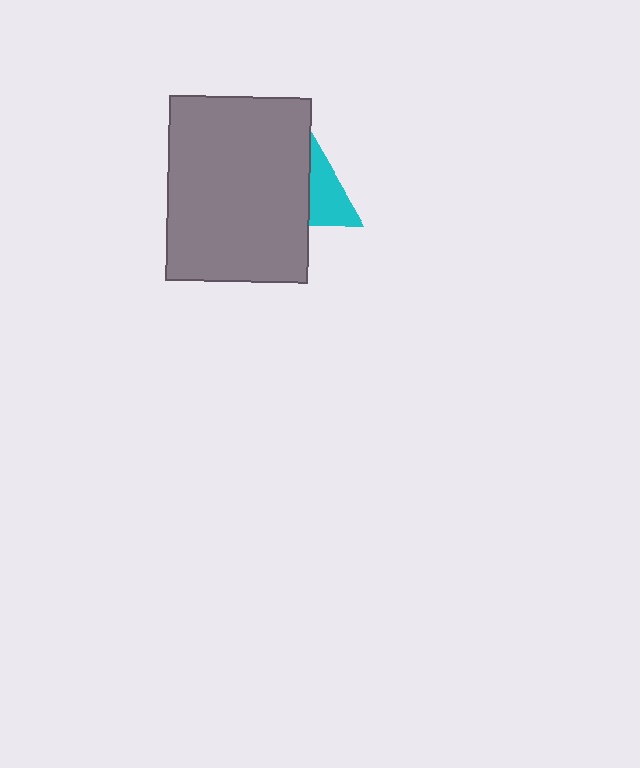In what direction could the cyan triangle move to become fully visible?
The cyan triangle could move right. That would shift it out from behind the gray rectangle entirely.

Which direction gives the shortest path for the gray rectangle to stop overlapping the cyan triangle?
Moving left gives the shortest separation.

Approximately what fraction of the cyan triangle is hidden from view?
Roughly 64% of the cyan triangle is hidden behind the gray rectangle.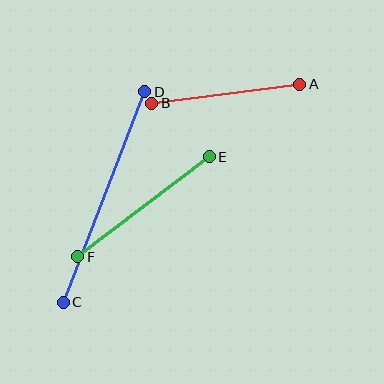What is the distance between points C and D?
The distance is approximately 226 pixels.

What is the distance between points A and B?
The distance is approximately 149 pixels.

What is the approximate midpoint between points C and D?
The midpoint is at approximately (104, 197) pixels.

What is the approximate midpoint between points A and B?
The midpoint is at approximately (226, 94) pixels.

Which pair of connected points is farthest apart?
Points C and D are farthest apart.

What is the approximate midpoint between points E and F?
The midpoint is at approximately (143, 207) pixels.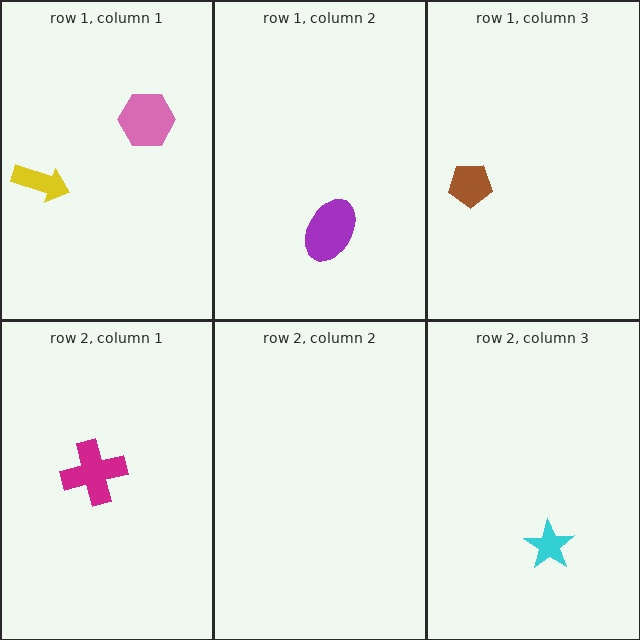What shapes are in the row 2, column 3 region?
The cyan star.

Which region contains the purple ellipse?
The row 1, column 2 region.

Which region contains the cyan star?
The row 2, column 3 region.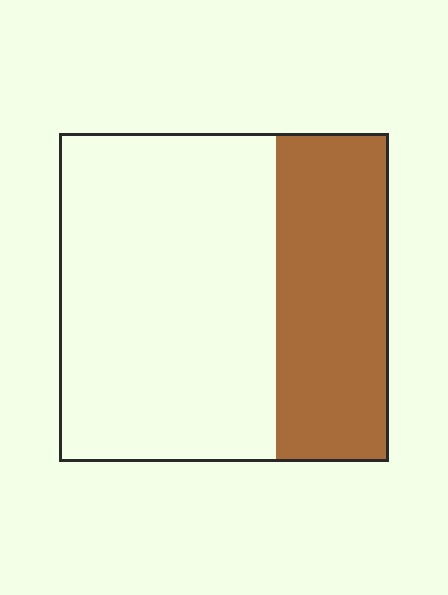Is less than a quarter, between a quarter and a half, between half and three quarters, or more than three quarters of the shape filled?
Between a quarter and a half.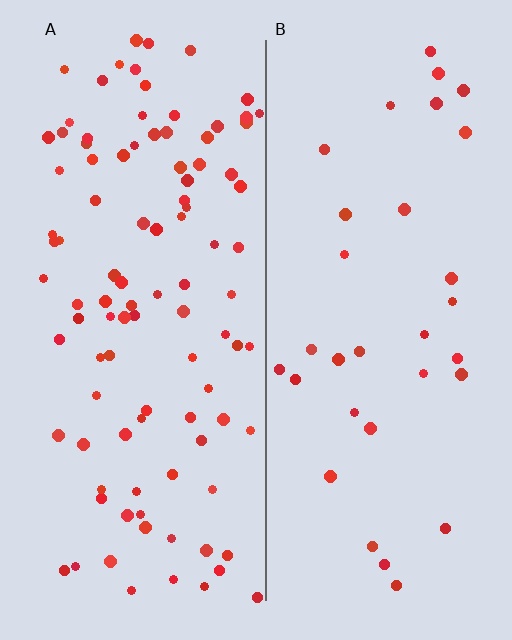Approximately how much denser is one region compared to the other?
Approximately 3.1× — region A over region B.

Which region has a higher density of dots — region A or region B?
A (the left).